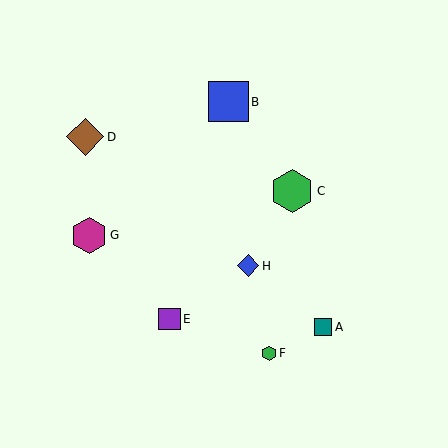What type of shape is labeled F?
Shape F is a green hexagon.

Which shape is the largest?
The green hexagon (labeled C) is the largest.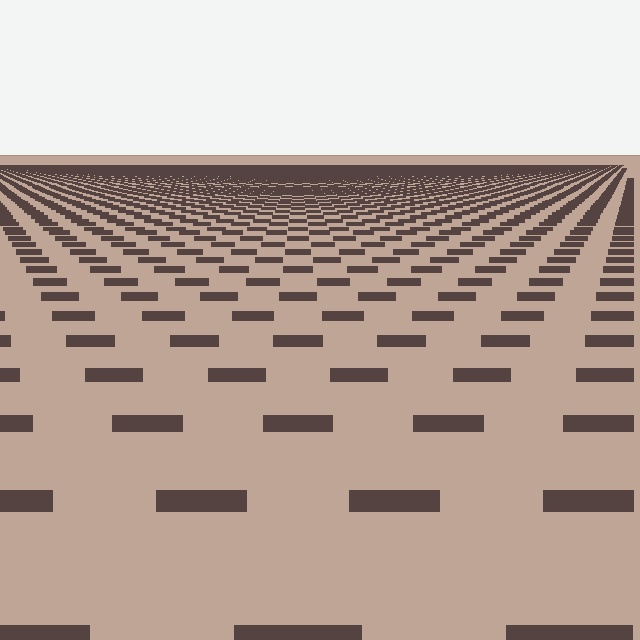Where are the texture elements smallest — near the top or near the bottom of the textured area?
Near the top.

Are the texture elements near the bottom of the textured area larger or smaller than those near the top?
Larger. Near the bottom, elements are closer to the viewer and appear at a bigger on-screen size.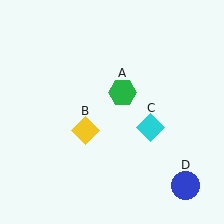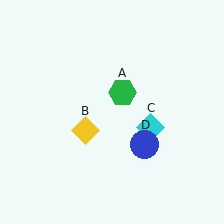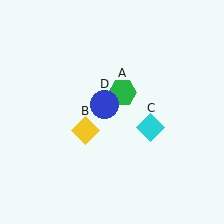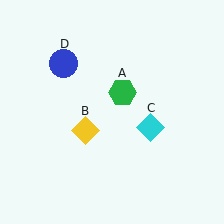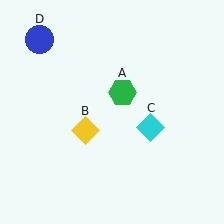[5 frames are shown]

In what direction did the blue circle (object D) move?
The blue circle (object D) moved up and to the left.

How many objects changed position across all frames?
1 object changed position: blue circle (object D).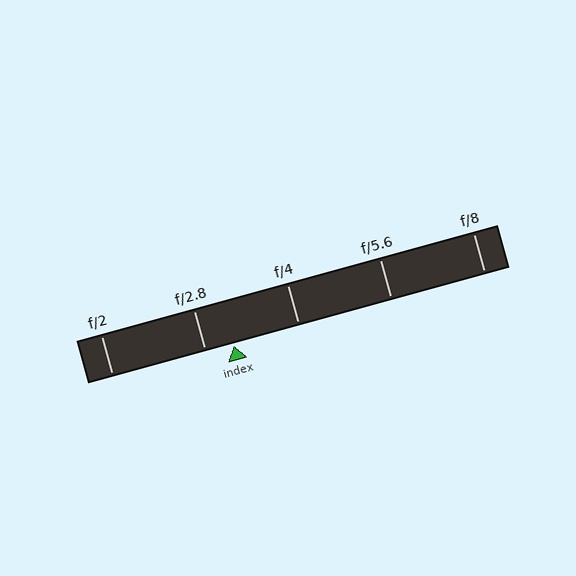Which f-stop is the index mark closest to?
The index mark is closest to f/2.8.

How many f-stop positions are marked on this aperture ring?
There are 5 f-stop positions marked.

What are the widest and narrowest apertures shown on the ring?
The widest aperture shown is f/2 and the narrowest is f/8.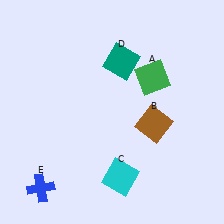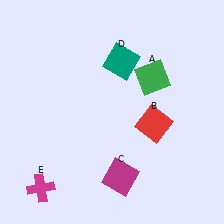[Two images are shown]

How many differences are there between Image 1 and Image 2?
There are 3 differences between the two images.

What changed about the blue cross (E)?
In Image 1, E is blue. In Image 2, it changed to magenta.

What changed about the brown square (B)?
In Image 1, B is brown. In Image 2, it changed to red.